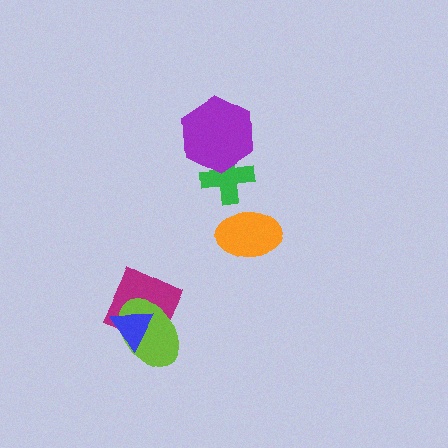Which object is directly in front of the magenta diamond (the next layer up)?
The lime ellipse is directly in front of the magenta diamond.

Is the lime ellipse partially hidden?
Yes, it is partially covered by another shape.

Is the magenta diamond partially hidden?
Yes, it is partially covered by another shape.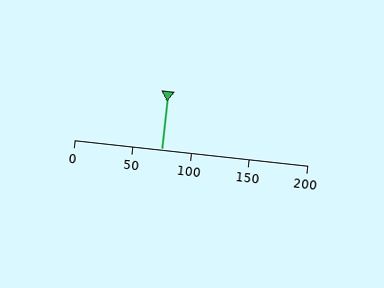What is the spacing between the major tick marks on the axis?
The major ticks are spaced 50 apart.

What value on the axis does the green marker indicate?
The marker indicates approximately 75.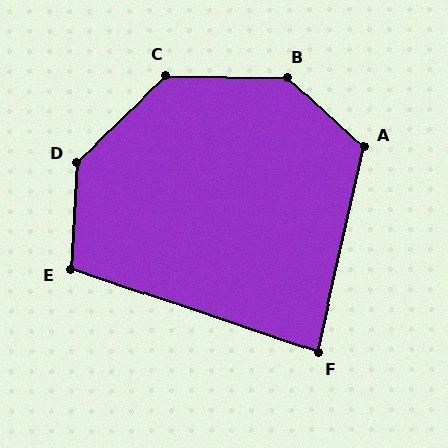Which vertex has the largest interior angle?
B, at approximately 139 degrees.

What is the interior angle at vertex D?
Approximately 138 degrees (obtuse).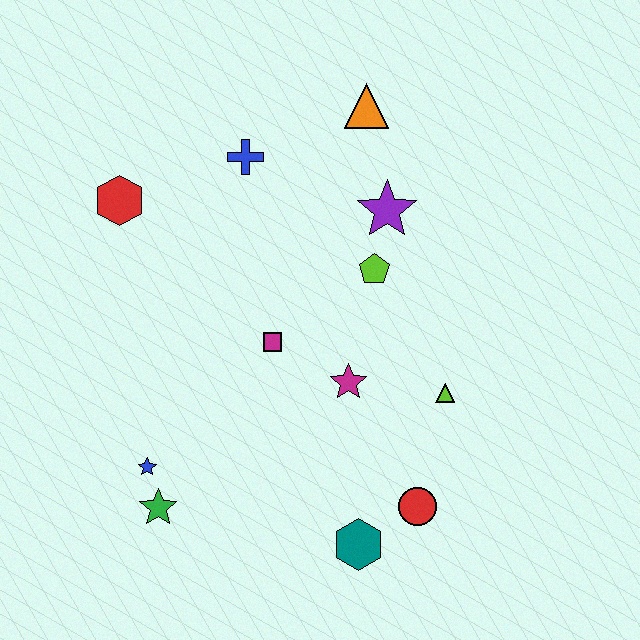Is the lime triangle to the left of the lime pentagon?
No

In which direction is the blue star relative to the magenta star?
The blue star is to the left of the magenta star.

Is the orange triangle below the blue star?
No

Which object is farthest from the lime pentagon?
The green star is farthest from the lime pentagon.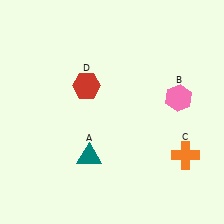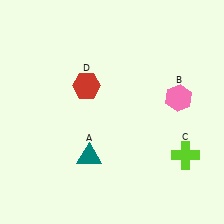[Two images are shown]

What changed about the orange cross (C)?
In Image 1, C is orange. In Image 2, it changed to lime.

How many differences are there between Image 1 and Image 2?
There is 1 difference between the two images.